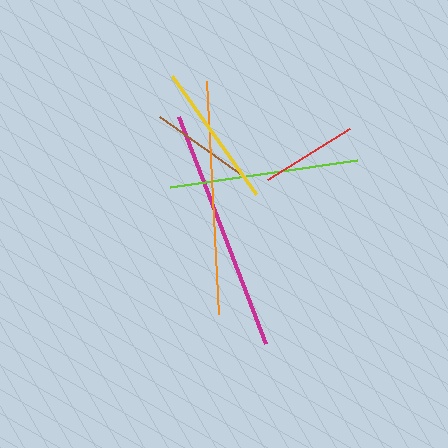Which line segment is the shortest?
The red line is the shortest at approximately 96 pixels.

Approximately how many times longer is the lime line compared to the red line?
The lime line is approximately 2.0 times the length of the red line.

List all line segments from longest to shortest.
From longest to shortest: magenta, orange, lime, yellow, brown, red.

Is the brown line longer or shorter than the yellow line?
The yellow line is longer than the brown line.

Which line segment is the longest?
The magenta line is the longest at approximately 243 pixels.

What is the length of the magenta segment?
The magenta segment is approximately 243 pixels long.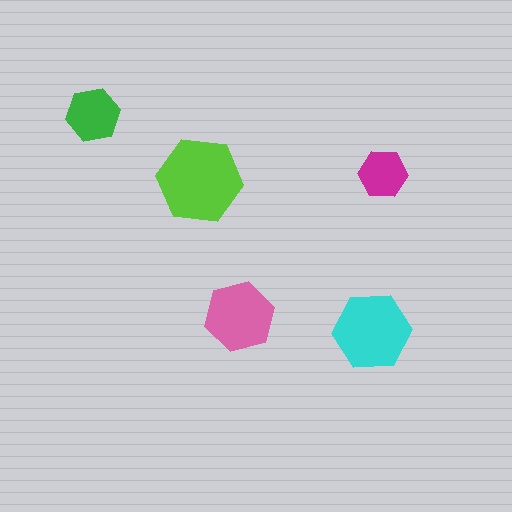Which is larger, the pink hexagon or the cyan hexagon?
The cyan one.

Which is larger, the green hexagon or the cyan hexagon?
The cyan one.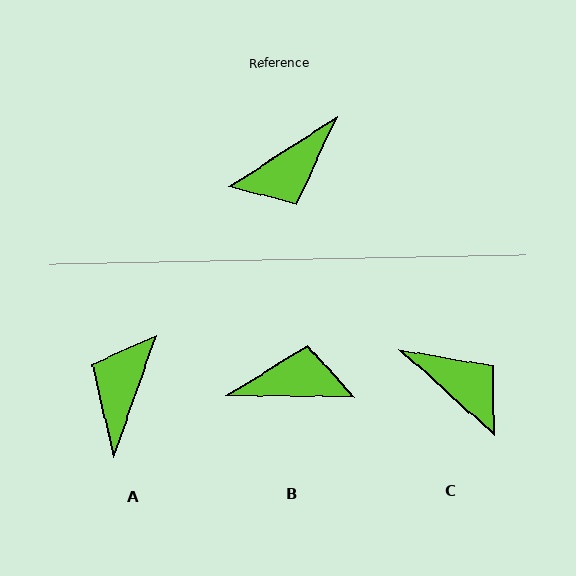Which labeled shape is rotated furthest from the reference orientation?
B, about 147 degrees away.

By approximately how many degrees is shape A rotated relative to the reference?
Approximately 142 degrees clockwise.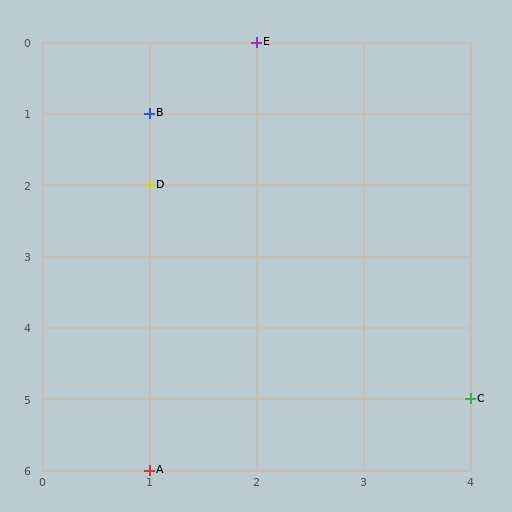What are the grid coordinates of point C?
Point C is at grid coordinates (4, 5).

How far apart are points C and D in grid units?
Points C and D are 3 columns and 3 rows apart (about 4.2 grid units diagonally).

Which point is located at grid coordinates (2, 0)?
Point E is at (2, 0).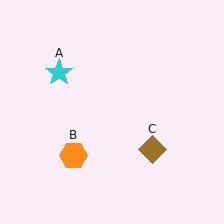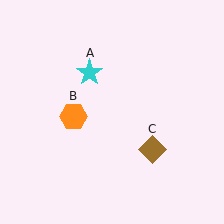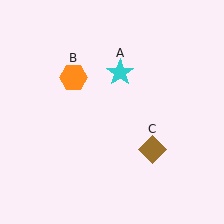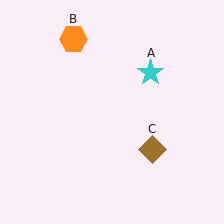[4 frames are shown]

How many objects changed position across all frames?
2 objects changed position: cyan star (object A), orange hexagon (object B).